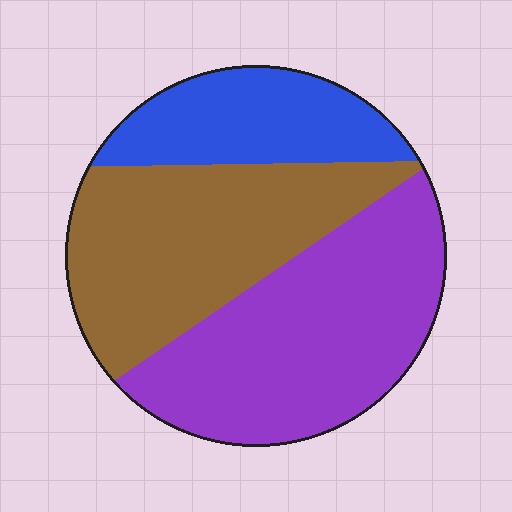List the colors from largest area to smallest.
From largest to smallest: purple, brown, blue.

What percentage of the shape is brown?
Brown covers about 35% of the shape.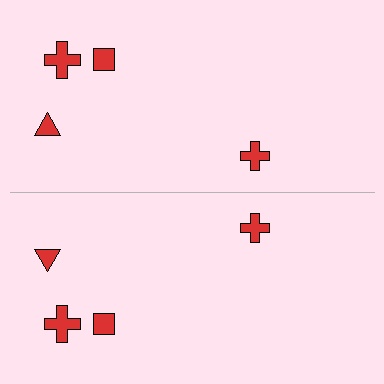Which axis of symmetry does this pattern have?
The pattern has a horizontal axis of symmetry running through the center of the image.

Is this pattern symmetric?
Yes, this pattern has bilateral (reflection) symmetry.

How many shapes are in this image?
There are 8 shapes in this image.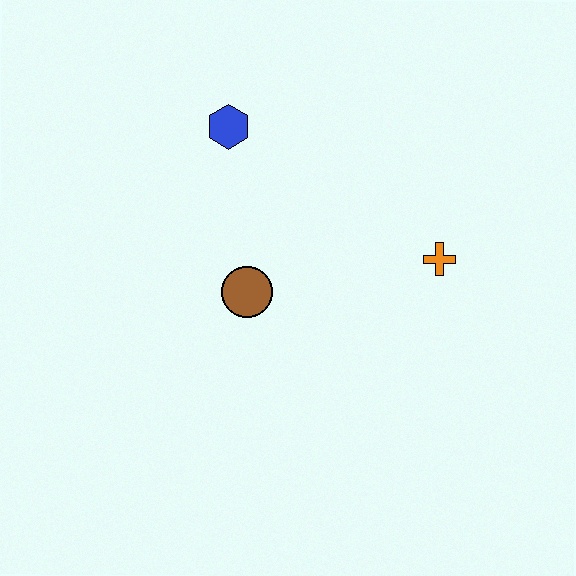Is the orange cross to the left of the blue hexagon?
No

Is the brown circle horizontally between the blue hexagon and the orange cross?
Yes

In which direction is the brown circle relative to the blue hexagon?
The brown circle is below the blue hexagon.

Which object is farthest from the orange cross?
The blue hexagon is farthest from the orange cross.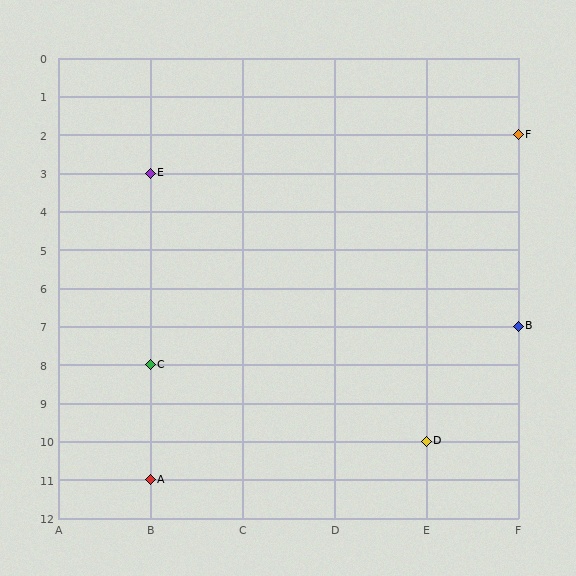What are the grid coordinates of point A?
Point A is at grid coordinates (B, 11).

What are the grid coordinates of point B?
Point B is at grid coordinates (F, 7).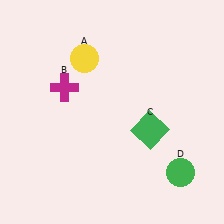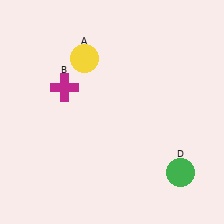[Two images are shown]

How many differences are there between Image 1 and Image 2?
There is 1 difference between the two images.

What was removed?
The green square (C) was removed in Image 2.